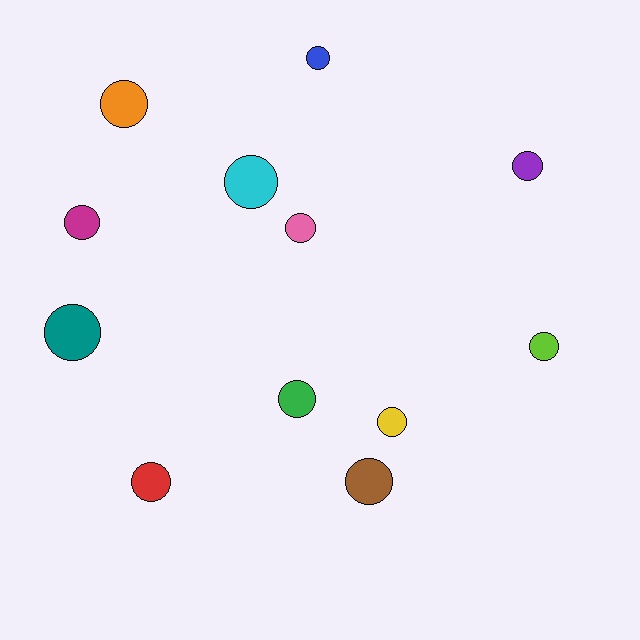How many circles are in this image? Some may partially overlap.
There are 12 circles.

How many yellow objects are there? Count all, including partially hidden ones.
There is 1 yellow object.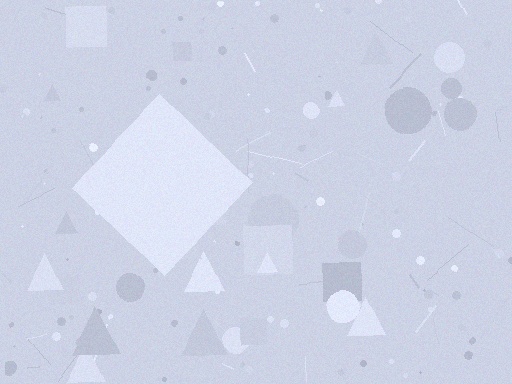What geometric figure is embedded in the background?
A diamond is embedded in the background.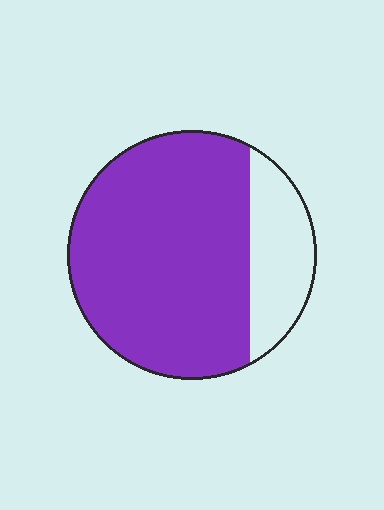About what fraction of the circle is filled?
About four fifths (4/5).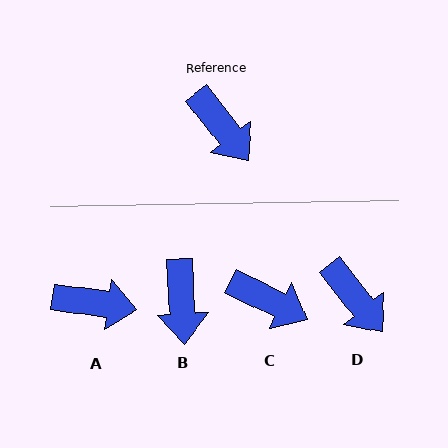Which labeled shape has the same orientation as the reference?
D.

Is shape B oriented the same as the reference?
No, it is off by about 35 degrees.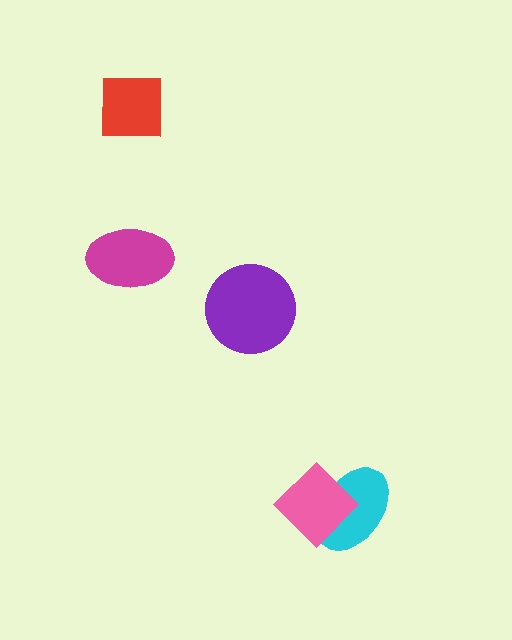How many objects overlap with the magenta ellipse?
0 objects overlap with the magenta ellipse.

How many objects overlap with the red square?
0 objects overlap with the red square.